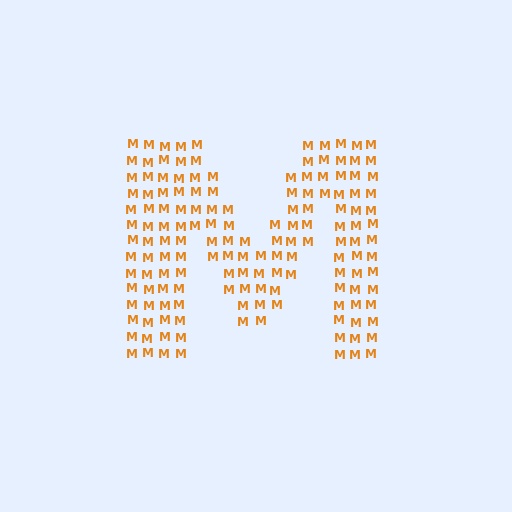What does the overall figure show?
The overall figure shows the letter M.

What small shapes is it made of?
It is made of small letter M's.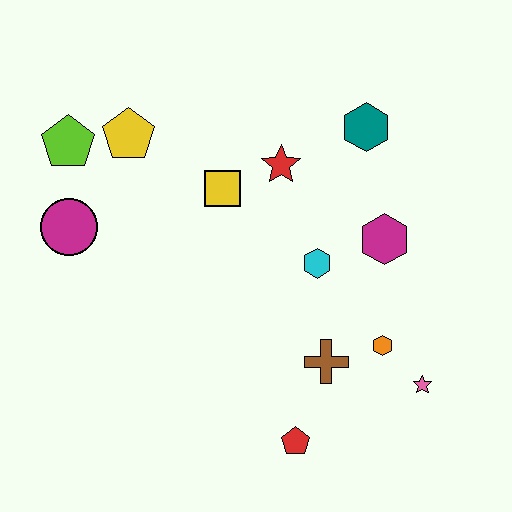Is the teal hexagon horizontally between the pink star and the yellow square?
Yes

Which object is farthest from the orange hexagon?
The lime pentagon is farthest from the orange hexagon.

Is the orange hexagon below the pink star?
No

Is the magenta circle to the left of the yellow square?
Yes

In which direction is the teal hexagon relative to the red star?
The teal hexagon is to the right of the red star.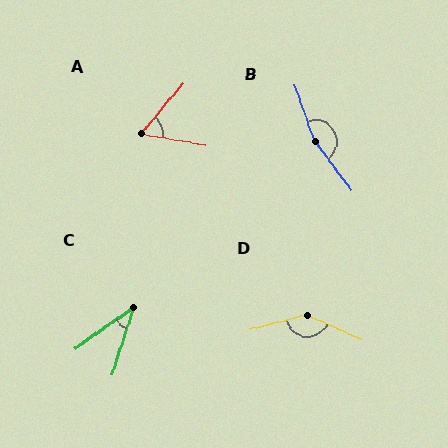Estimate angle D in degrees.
Approximately 142 degrees.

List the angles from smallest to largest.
C (38°), A (60°), D (142°), B (163°).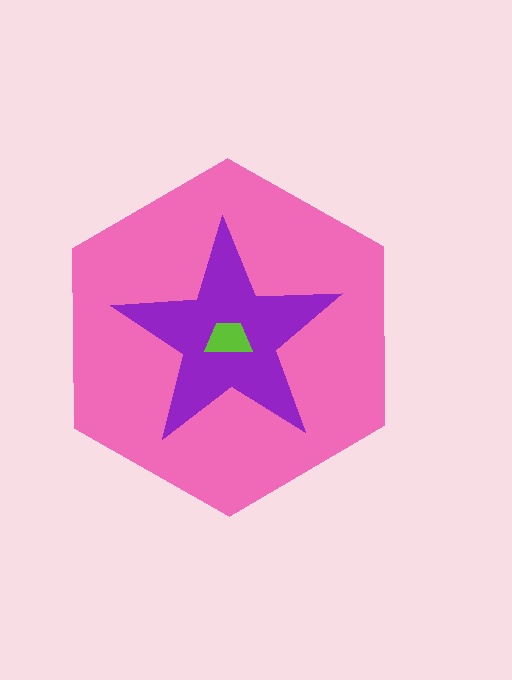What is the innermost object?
The lime trapezoid.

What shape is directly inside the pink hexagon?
The purple star.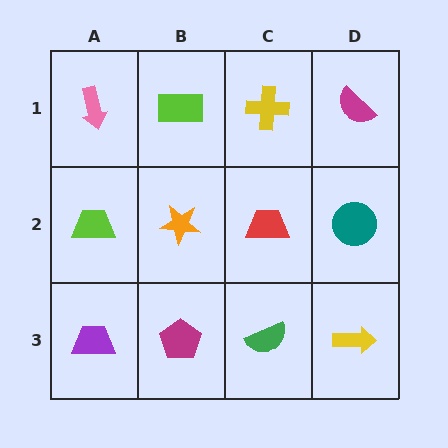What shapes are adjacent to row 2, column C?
A yellow cross (row 1, column C), a green semicircle (row 3, column C), an orange star (row 2, column B), a teal circle (row 2, column D).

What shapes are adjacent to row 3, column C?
A red trapezoid (row 2, column C), a magenta pentagon (row 3, column B), a yellow arrow (row 3, column D).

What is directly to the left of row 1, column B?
A pink arrow.